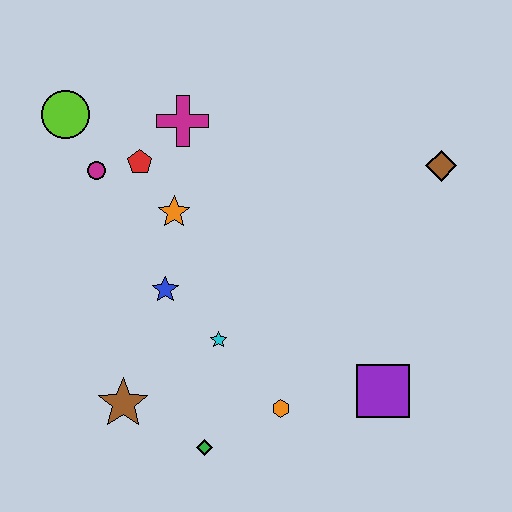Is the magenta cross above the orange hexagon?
Yes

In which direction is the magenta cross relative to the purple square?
The magenta cross is above the purple square.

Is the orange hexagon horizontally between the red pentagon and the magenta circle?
No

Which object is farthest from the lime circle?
The purple square is farthest from the lime circle.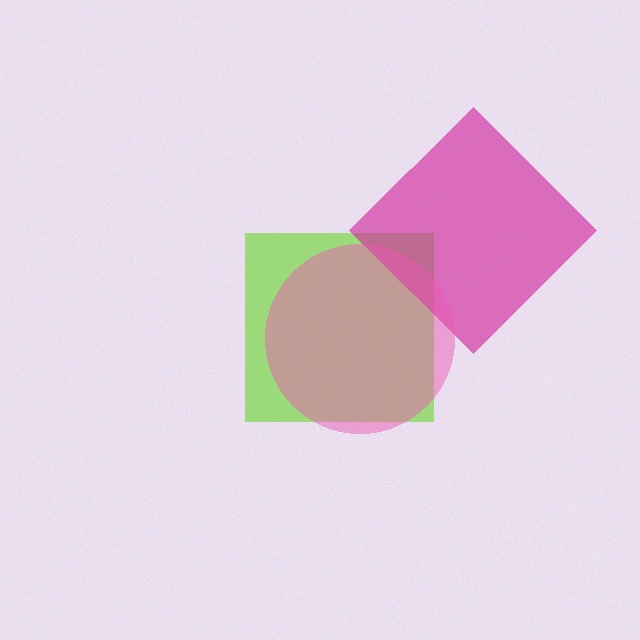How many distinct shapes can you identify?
There are 3 distinct shapes: a lime square, a magenta diamond, a pink circle.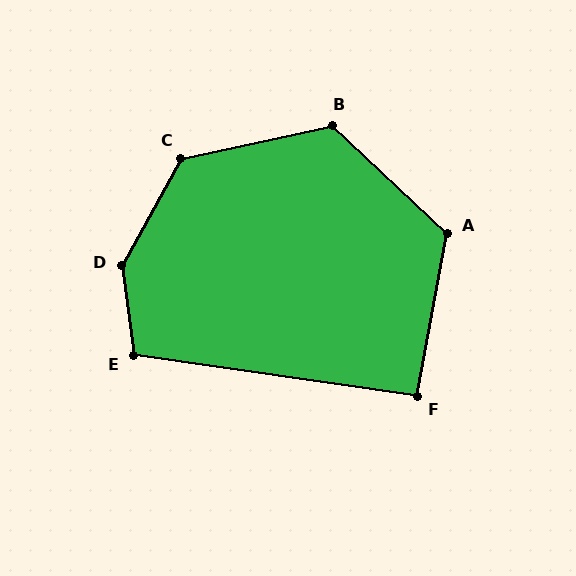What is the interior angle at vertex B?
Approximately 125 degrees (obtuse).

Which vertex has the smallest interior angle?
F, at approximately 92 degrees.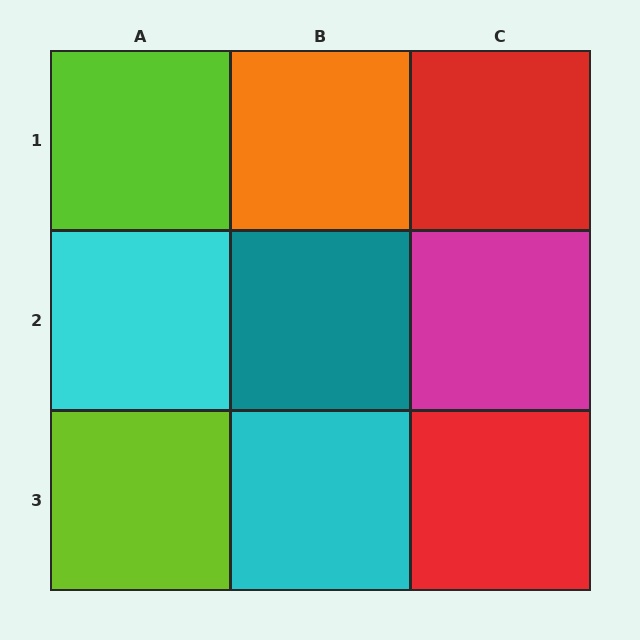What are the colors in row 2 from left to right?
Cyan, teal, magenta.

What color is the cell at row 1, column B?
Orange.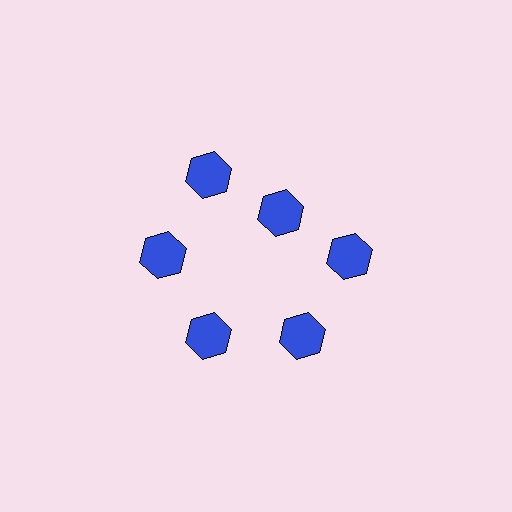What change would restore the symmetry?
The symmetry would be restored by moving it outward, back onto the ring so that all 6 hexagons sit at equal angles and equal distance from the center.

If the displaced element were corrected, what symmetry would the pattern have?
It would have 6-fold rotational symmetry — the pattern would map onto itself every 60 degrees.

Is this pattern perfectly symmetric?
No. The 6 blue hexagons are arranged in a ring, but one element near the 1 o'clock position is pulled inward toward the center, breaking the 6-fold rotational symmetry.